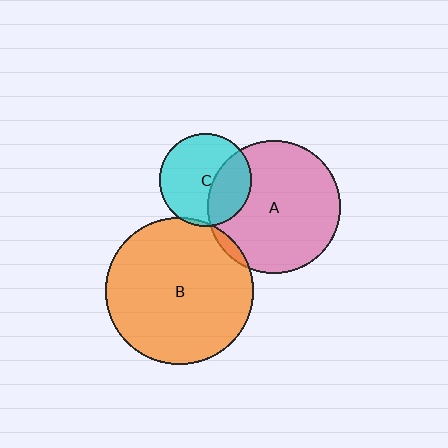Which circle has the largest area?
Circle B (orange).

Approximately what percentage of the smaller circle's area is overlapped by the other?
Approximately 5%.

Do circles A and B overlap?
Yes.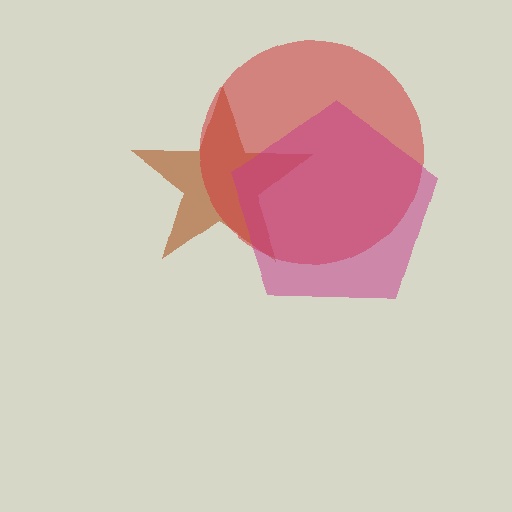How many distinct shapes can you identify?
There are 3 distinct shapes: a brown star, a red circle, a magenta pentagon.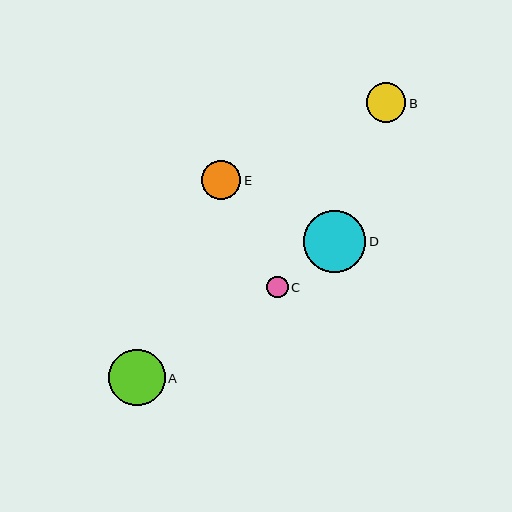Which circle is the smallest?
Circle C is the smallest with a size of approximately 22 pixels.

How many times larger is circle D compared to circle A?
Circle D is approximately 1.1 times the size of circle A.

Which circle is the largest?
Circle D is the largest with a size of approximately 62 pixels.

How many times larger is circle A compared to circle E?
Circle A is approximately 1.4 times the size of circle E.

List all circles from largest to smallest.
From largest to smallest: D, A, B, E, C.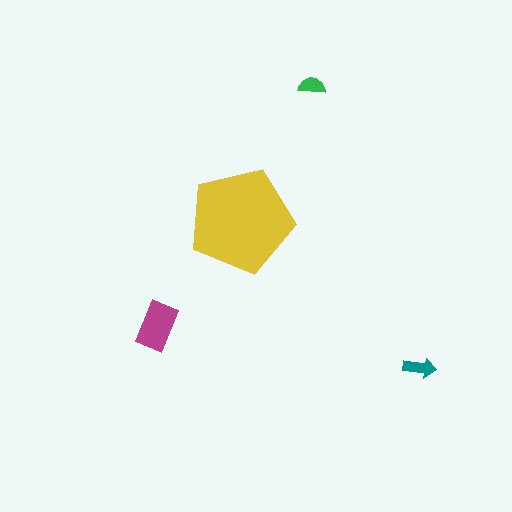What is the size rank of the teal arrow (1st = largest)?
3rd.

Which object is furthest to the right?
The teal arrow is rightmost.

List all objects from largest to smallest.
The yellow pentagon, the magenta rectangle, the teal arrow, the green semicircle.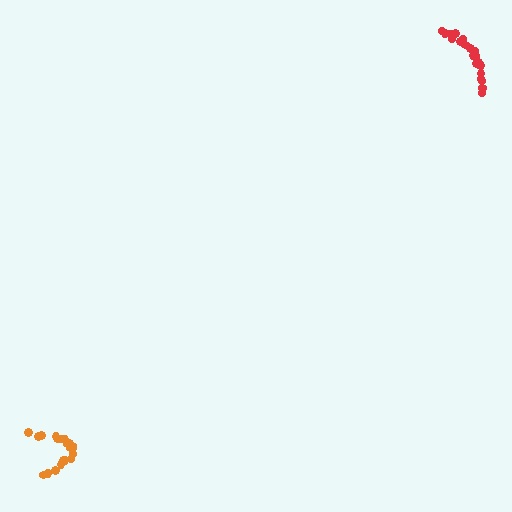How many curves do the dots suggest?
There are 2 distinct paths.